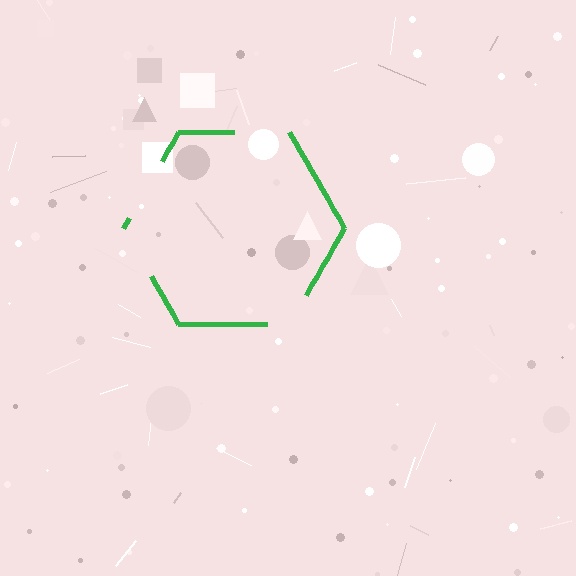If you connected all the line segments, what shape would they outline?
They would outline a hexagon.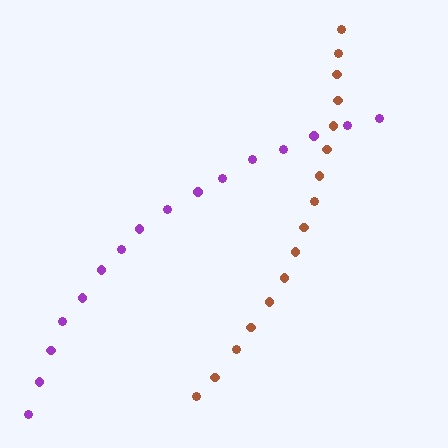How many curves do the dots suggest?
There are 2 distinct paths.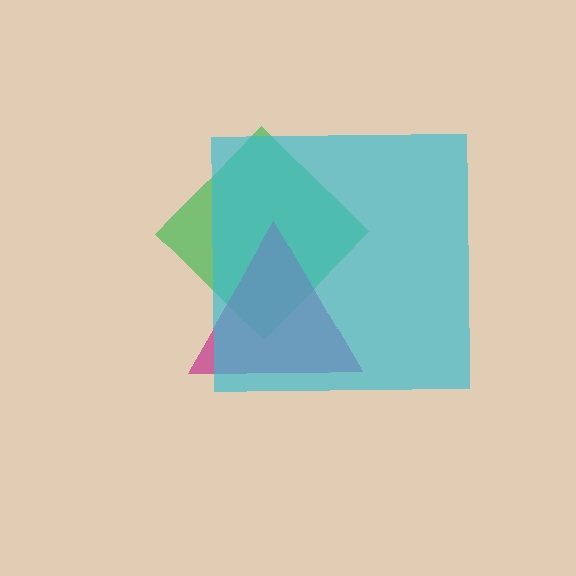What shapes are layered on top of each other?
The layered shapes are: a green diamond, a magenta triangle, a cyan square.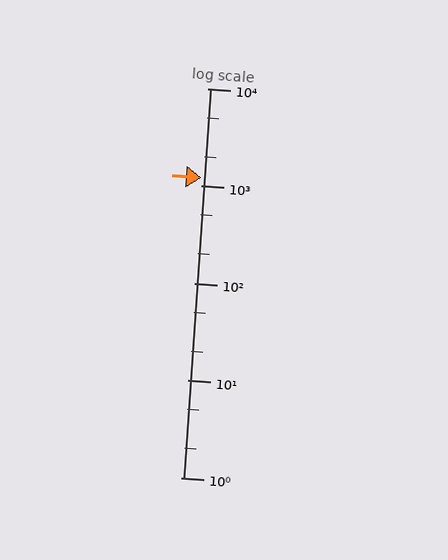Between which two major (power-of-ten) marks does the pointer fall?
The pointer is between 1000 and 10000.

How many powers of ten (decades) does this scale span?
The scale spans 4 decades, from 1 to 10000.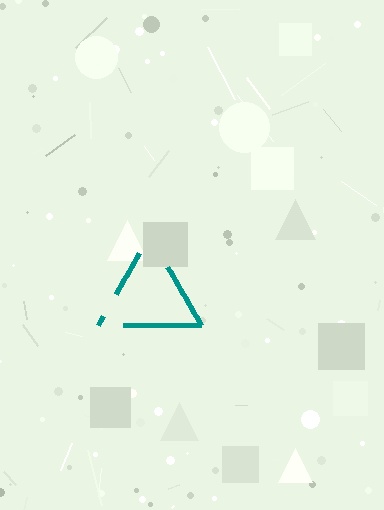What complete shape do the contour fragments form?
The contour fragments form a triangle.